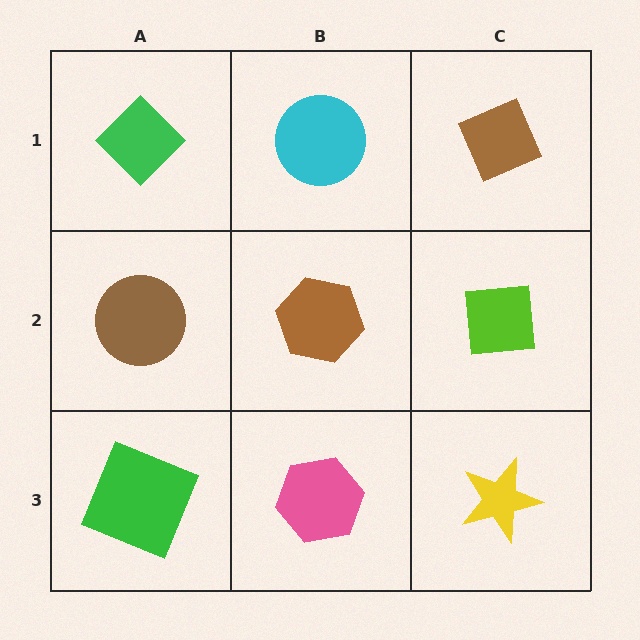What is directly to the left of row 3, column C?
A pink hexagon.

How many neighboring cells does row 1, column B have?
3.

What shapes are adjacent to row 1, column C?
A lime square (row 2, column C), a cyan circle (row 1, column B).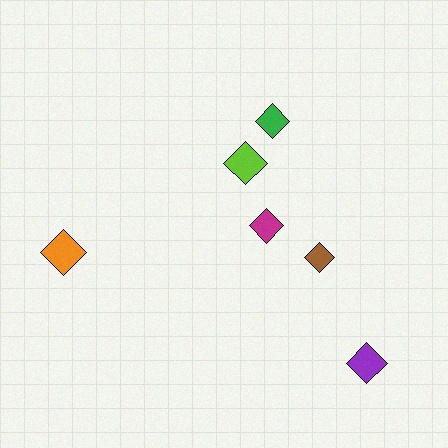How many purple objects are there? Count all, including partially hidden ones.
There is 1 purple object.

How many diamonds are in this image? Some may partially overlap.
There are 6 diamonds.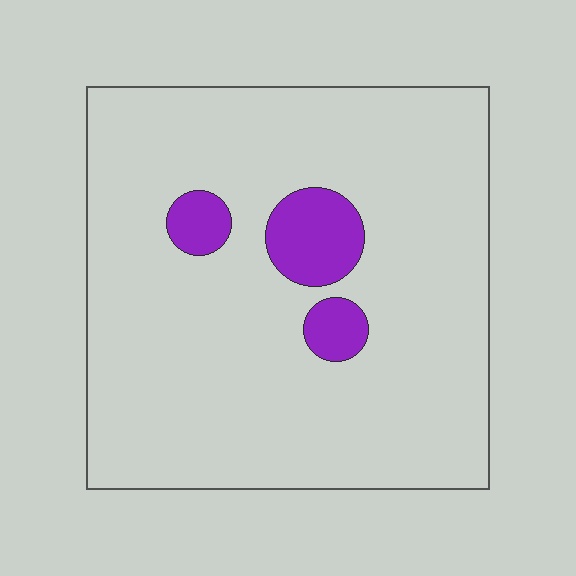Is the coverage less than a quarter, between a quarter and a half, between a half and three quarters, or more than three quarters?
Less than a quarter.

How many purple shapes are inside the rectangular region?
3.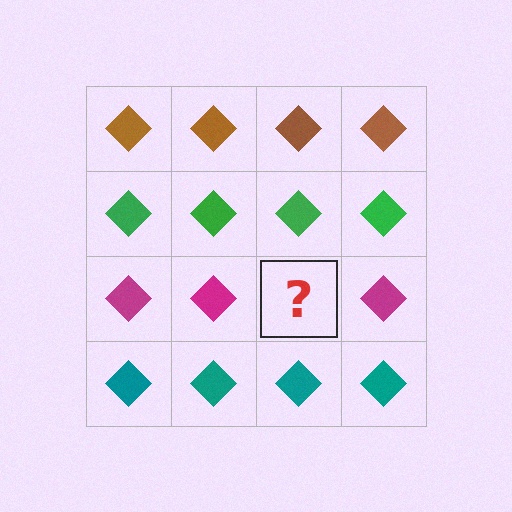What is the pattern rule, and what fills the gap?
The rule is that each row has a consistent color. The gap should be filled with a magenta diamond.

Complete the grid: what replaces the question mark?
The question mark should be replaced with a magenta diamond.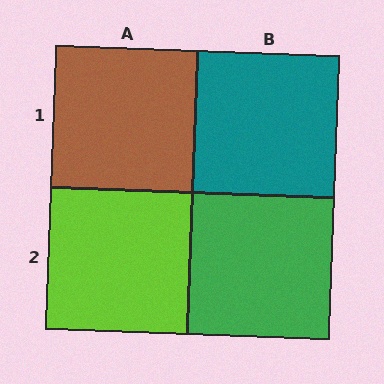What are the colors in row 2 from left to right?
Lime, green.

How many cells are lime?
1 cell is lime.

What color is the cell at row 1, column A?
Brown.